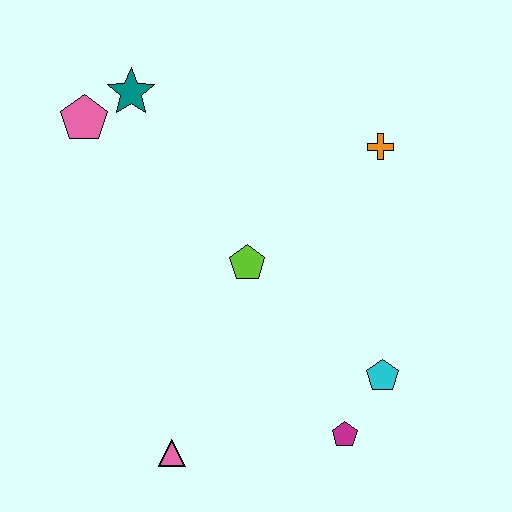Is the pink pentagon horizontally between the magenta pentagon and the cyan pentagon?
No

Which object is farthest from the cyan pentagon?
The pink pentagon is farthest from the cyan pentagon.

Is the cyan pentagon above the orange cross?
No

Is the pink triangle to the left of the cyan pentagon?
Yes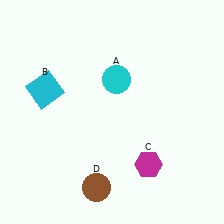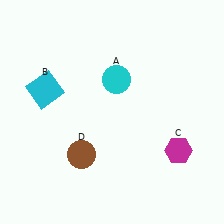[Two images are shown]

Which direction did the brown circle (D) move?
The brown circle (D) moved up.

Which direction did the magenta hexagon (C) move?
The magenta hexagon (C) moved right.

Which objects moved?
The objects that moved are: the magenta hexagon (C), the brown circle (D).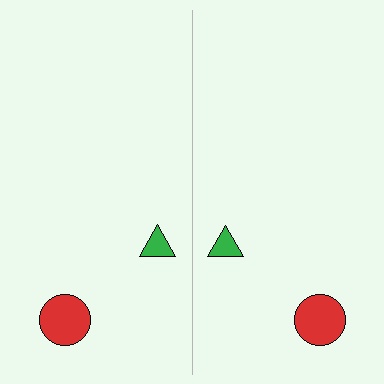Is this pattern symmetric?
Yes, this pattern has bilateral (reflection) symmetry.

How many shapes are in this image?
There are 4 shapes in this image.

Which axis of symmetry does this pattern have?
The pattern has a vertical axis of symmetry running through the center of the image.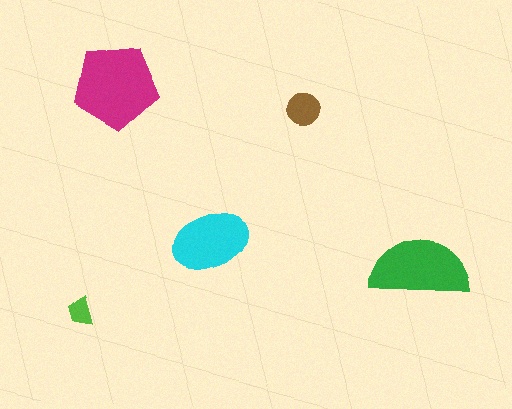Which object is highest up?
The magenta pentagon is topmost.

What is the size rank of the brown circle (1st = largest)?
4th.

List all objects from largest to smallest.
The magenta pentagon, the green semicircle, the cyan ellipse, the brown circle, the lime trapezoid.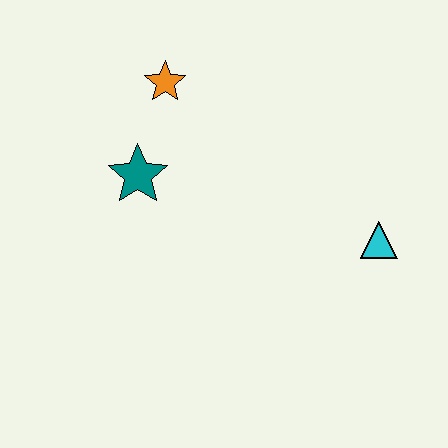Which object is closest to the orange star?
The teal star is closest to the orange star.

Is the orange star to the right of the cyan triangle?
No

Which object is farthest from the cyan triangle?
The orange star is farthest from the cyan triangle.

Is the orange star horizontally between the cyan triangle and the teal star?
Yes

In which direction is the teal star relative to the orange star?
The teal star is below the orange star.